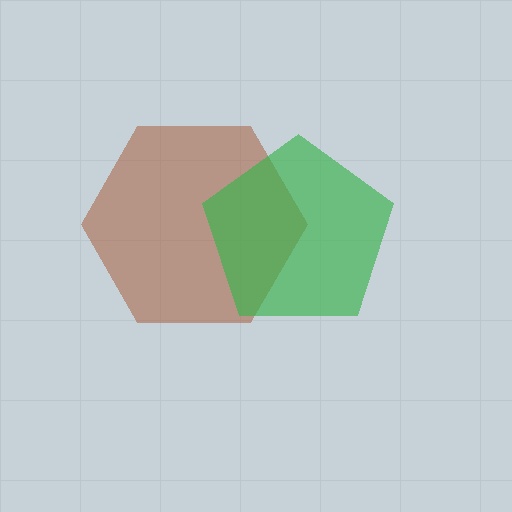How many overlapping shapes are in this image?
There are 2 overlapping shapes in the image.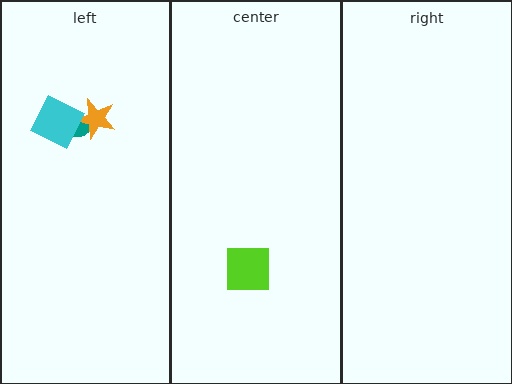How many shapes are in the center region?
1.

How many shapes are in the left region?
3.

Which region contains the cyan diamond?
The left region.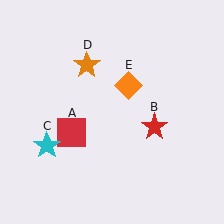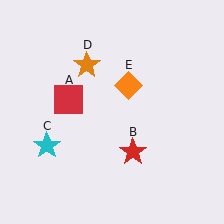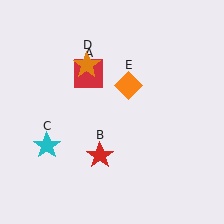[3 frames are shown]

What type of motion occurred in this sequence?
The red square (object A), red star (object B) rotated clockwise around the center of the scene.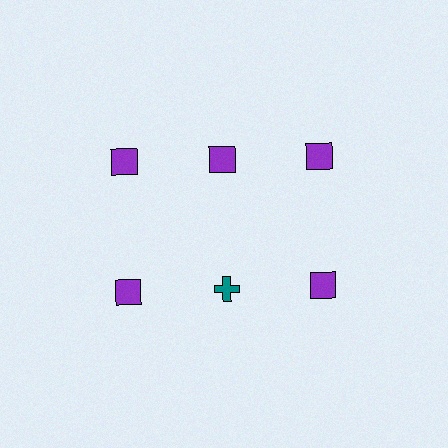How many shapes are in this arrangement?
There are 6 shapes arranged in a grid pattern.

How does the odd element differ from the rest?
It differs in both color (teal instead of purple) and shape (cross instead of square).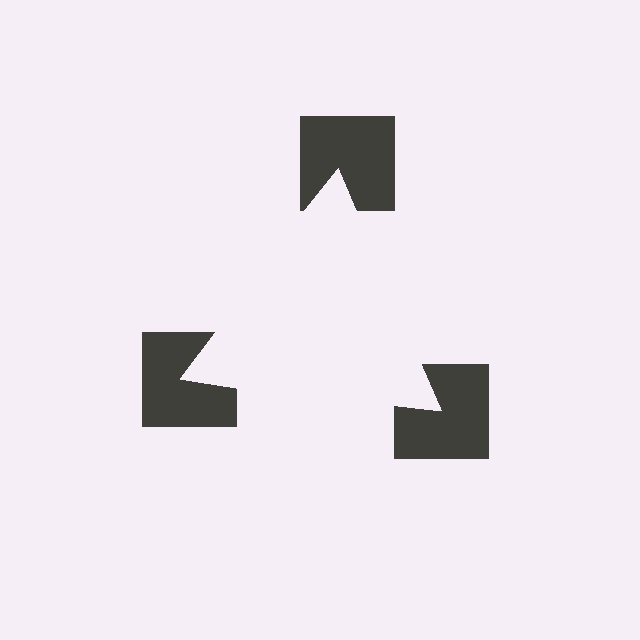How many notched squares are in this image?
There are 3 — one at each vertex of the illusory triangle.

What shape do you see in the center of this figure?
An illusory triangle — its edges are inferred from the aligned wedge cuts in the notched squares, not physically drawn.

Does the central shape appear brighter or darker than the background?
It typically appears slightly brighter than the background, even though no actual brightness change is drawn.